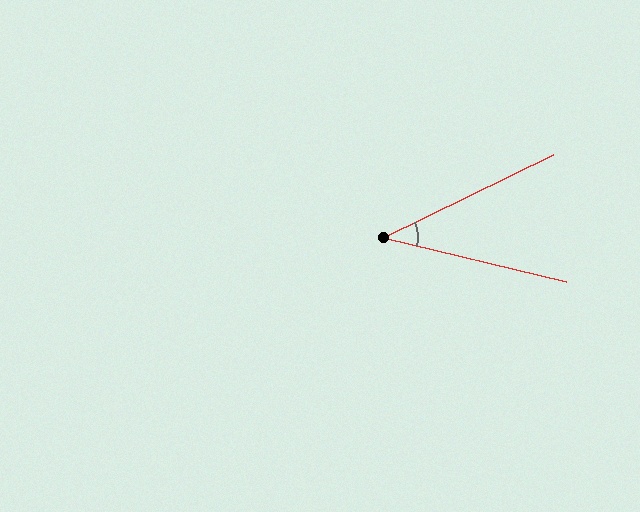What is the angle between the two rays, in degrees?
Approximately 39 degrees.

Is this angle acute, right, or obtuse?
It is acute.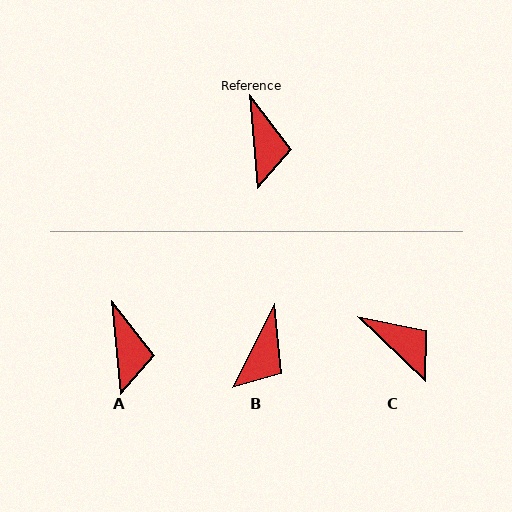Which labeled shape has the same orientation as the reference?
A.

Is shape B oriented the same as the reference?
No, it is off by about 32 degrees.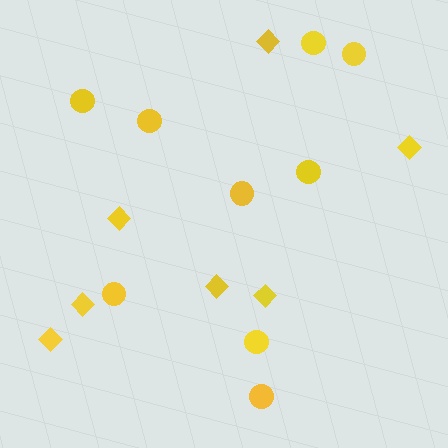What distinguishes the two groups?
There are 2 groups: one group of circles (9) and one group of diamonds (7).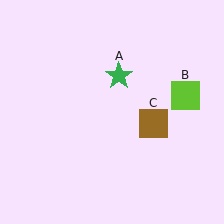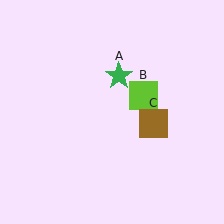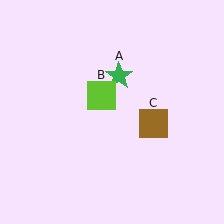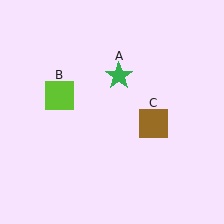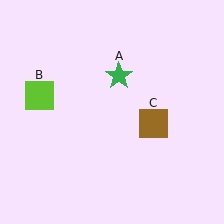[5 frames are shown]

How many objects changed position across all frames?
1 object changed position: lime square (object B).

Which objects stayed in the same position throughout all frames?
Green star (object A) and brown square (object C) remained stationary.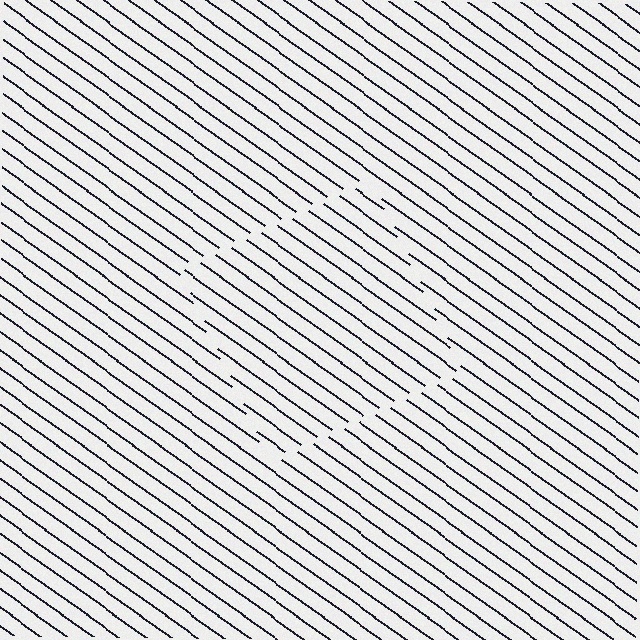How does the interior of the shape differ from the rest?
The interior of the shape contains the same grating, shifted by half a period — the contour is defined by the phase discontinuity where line-ends from the inner and outer gratings abut.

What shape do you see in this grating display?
An illusory square. The interior of the shape contains the same grating, shifted by half a period — the contour is defined by the phase discontinuity where line-ends from the inner and outer gratings abut.